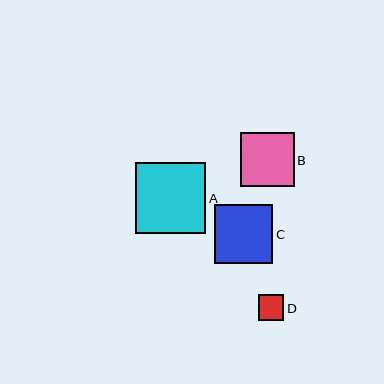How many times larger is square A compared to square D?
Square A is approximately 2.8 times the size of square D.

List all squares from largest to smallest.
From largest to smallest: A, C, B, D.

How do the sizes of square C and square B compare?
Square C and square B are approximately the same size.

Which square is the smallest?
Square D is the smallest with a size of approximately 25 pixels.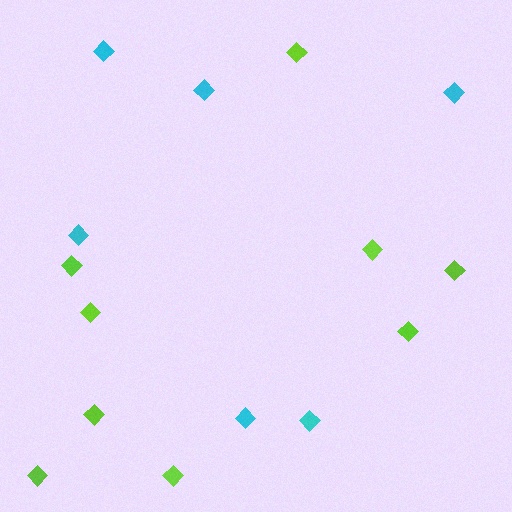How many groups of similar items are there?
There are 2 groups: one group of lime diamonds (9) and one group of cyan diamonds (6).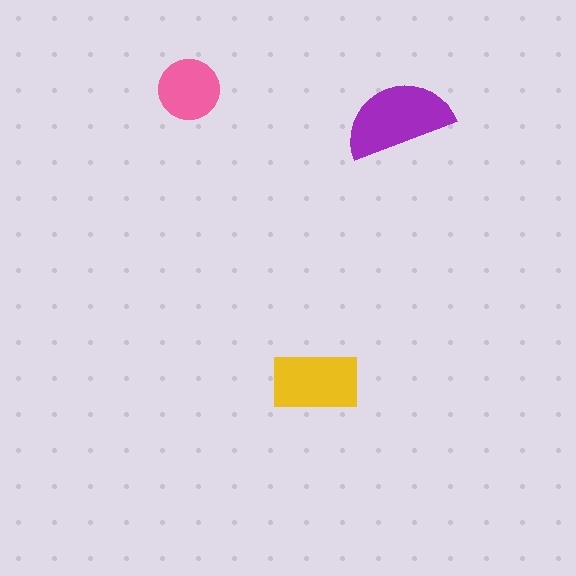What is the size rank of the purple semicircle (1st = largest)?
1st.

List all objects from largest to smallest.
The purple semicircle, the yellow rectangle, the pink circle.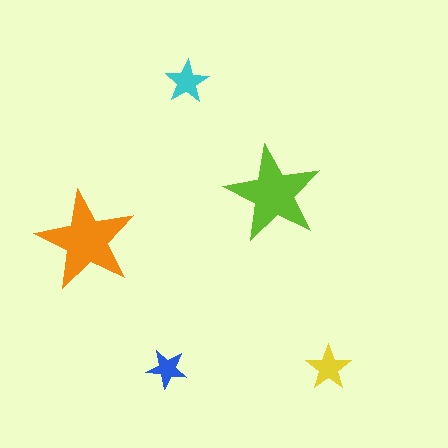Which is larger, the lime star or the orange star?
The orange one.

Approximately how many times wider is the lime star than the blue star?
About 2.5 times wider.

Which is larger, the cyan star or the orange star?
The orange one.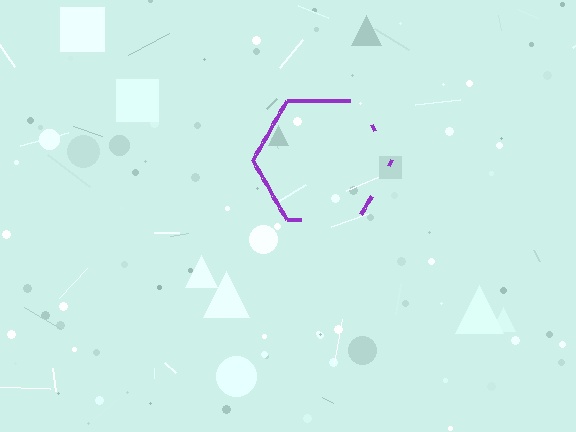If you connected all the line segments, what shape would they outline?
They would outline a hexagon.